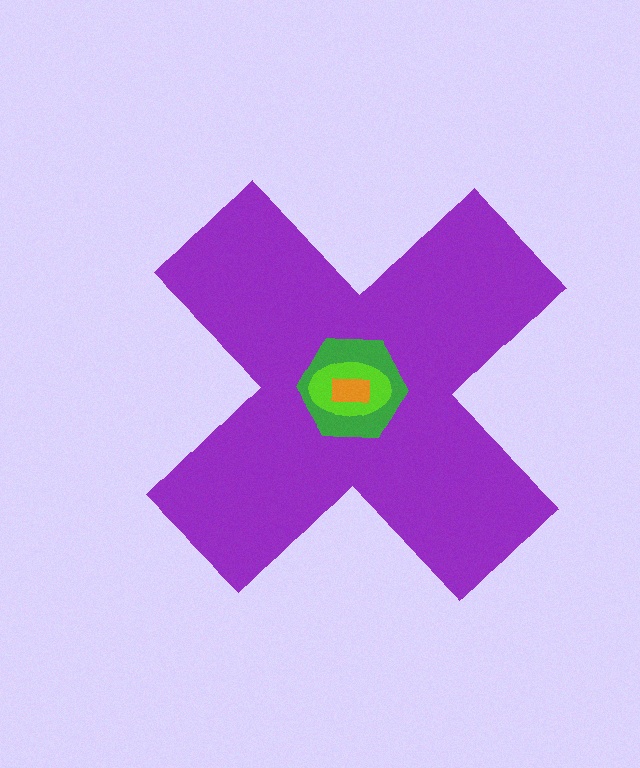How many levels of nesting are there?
4.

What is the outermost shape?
The purple cross.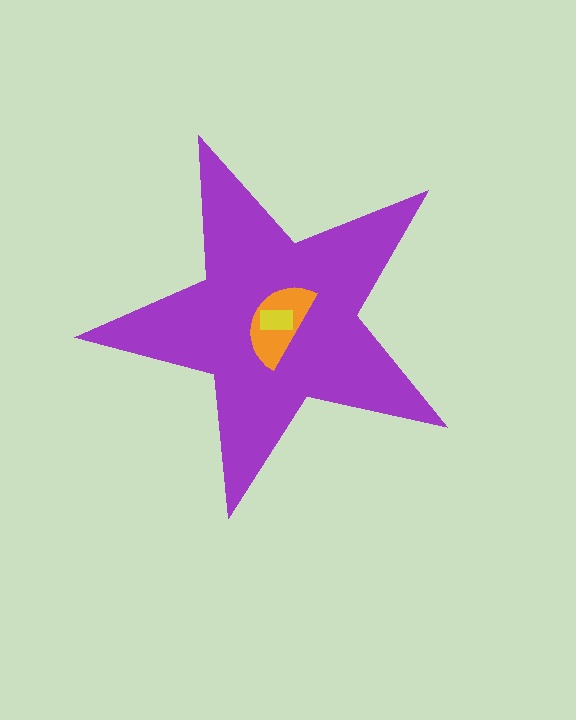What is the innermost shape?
The yellow rectangle.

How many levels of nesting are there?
3.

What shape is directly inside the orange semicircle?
The yellow rectangle.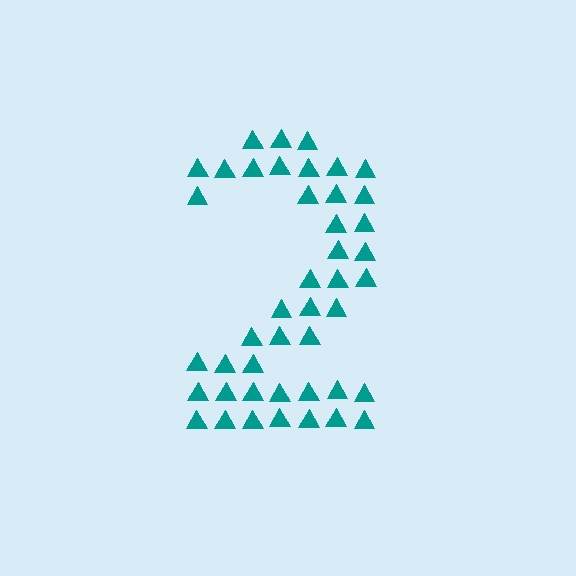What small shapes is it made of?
It is made of small triangles.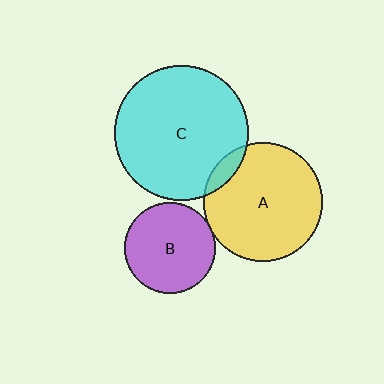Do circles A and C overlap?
Yes.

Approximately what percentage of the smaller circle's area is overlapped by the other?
Approximately 10%.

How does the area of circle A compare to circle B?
Approximately 1.7 times.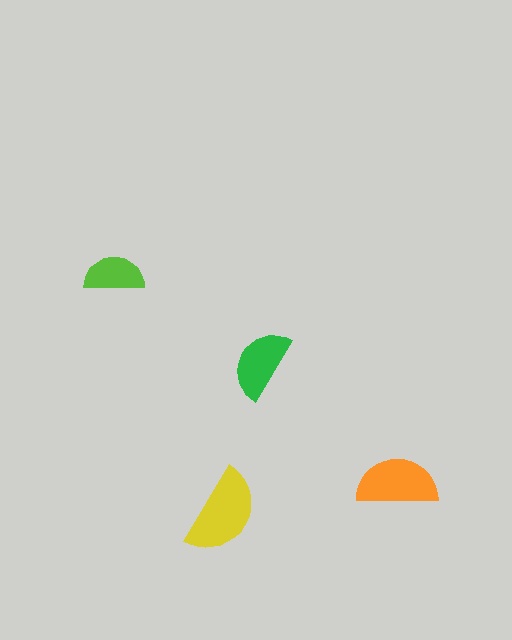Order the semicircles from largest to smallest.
the yellow one, the orange one, the green one, the lime one.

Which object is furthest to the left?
The lime semicircle is leftmost.